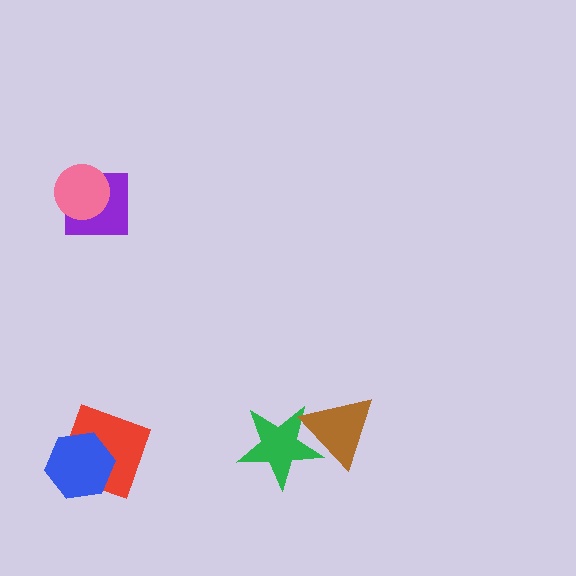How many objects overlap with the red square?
1 object overlaps with the red square.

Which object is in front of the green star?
The brown triangle is in front of the green star.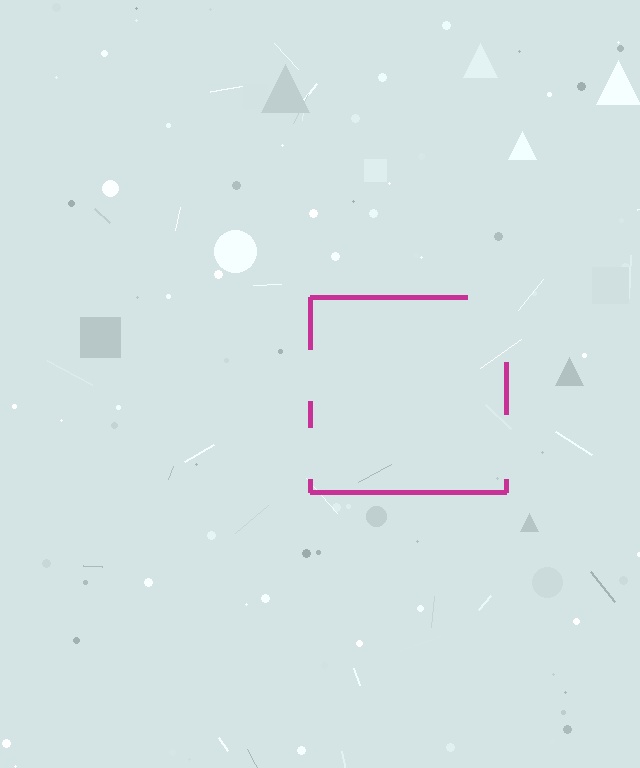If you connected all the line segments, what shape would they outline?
They would outline a square.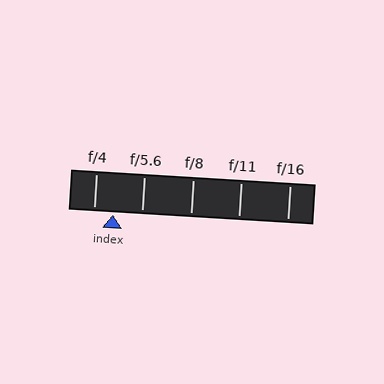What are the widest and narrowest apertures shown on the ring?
The widest aperture shown is f/4 and the narrowest is f/16.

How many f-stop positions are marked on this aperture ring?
There are 5 f-stop positions marked.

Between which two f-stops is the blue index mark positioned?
The index mark is between f/4 and f/5.6.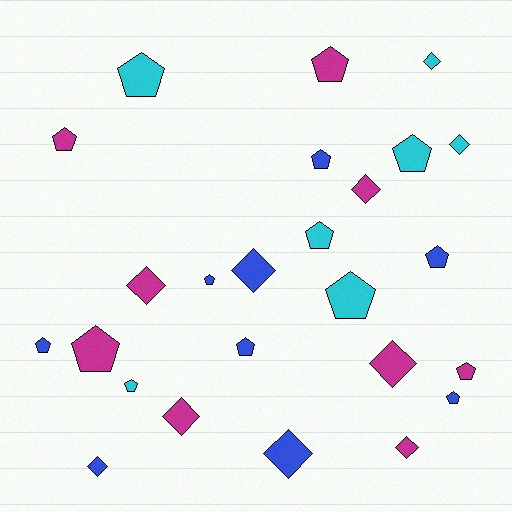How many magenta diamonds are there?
There are 5 magenta diamonds.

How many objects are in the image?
There are 25 objects.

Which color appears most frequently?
Blue, with 9 objects.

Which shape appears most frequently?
Pentagon, with 15 objects.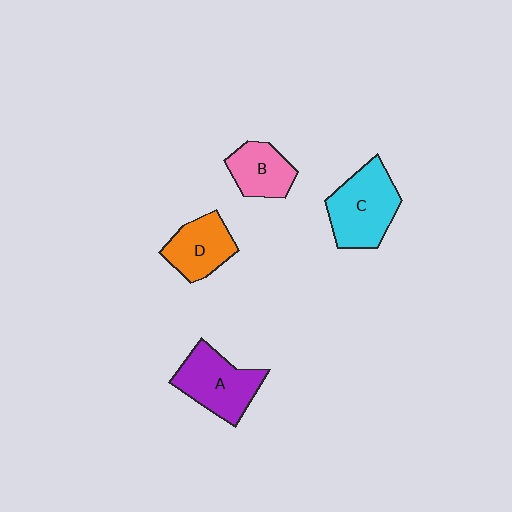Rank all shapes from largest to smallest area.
From largest to smallest: C (cyan), A (purple), D (orange), B (pink).